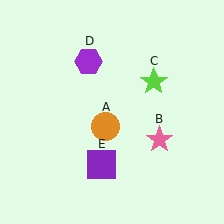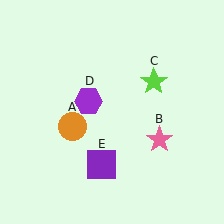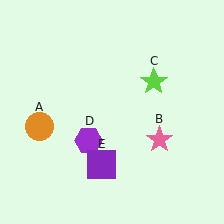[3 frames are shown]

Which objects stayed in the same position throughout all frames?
Pink star (object B) and lime star (object C) and purple square (object E) remained stationary.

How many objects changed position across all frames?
2 objects changed position: orange circle (object A), purple hexagon (object D).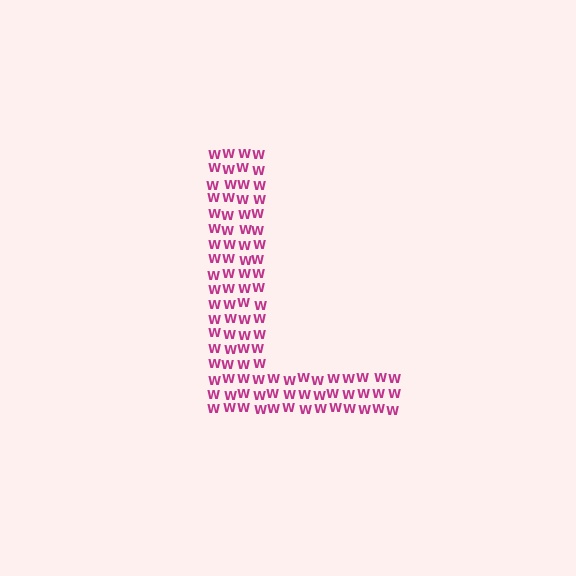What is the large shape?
The large shape is the letter L.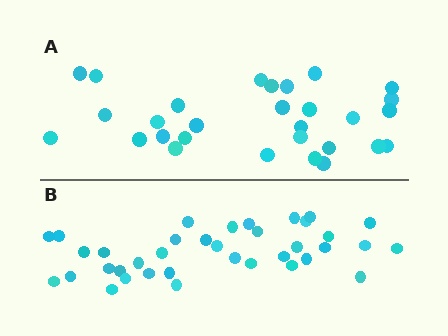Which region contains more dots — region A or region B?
Region B (the bottom region) has more dots.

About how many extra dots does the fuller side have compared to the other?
Region B has roughly 8 or so more dots than region A.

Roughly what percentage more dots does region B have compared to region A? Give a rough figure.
About 30% more.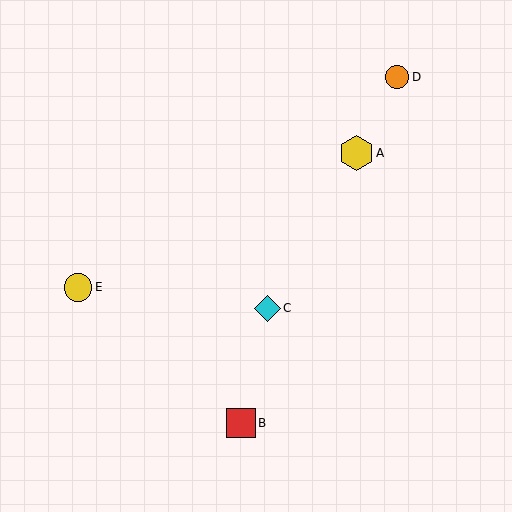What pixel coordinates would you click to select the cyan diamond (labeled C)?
Click at (267, 308) to select the cyan diamond C.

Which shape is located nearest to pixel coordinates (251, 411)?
The red square (labeled B) at (241, 423) is nearest to that location.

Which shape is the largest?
The yellow hexagon (labeled A) is the largest.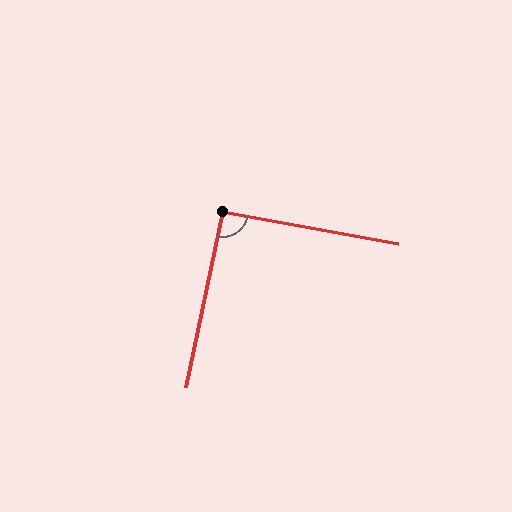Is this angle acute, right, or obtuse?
It is approximately a right angle.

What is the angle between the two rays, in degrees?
Approximately 92 degrees.